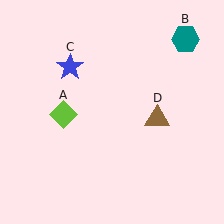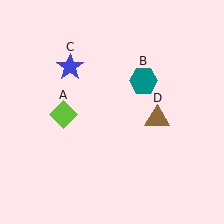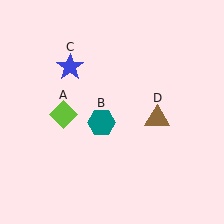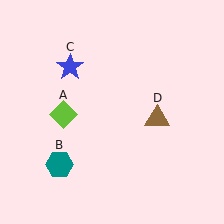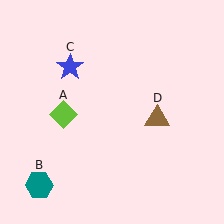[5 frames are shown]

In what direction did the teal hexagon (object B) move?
The teal hexagon (object B) moved down and to the left.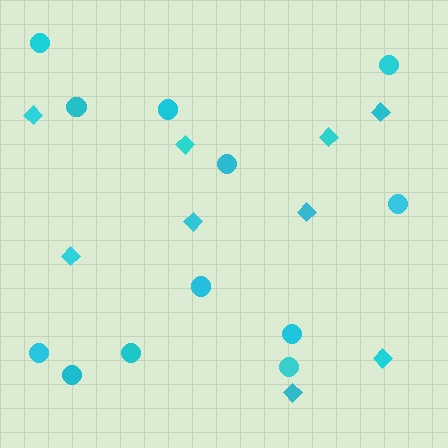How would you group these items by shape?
There are 2 groups: one group of diamonds (9) and one group of circles (12).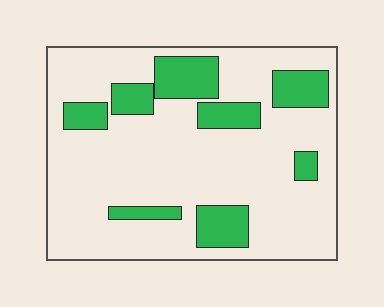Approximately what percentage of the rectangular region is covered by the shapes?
Approximately 20%.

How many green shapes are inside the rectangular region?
8.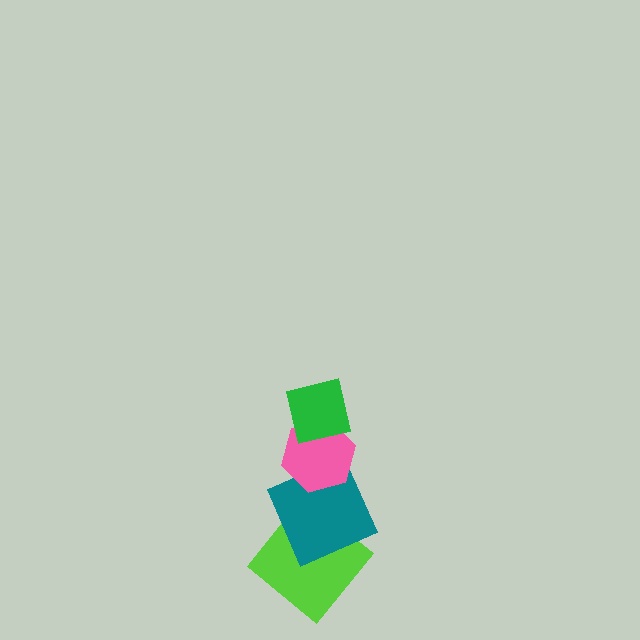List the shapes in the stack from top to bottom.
From top to bottom: the green square, the pink hexagon, the teal square, the lime diamond.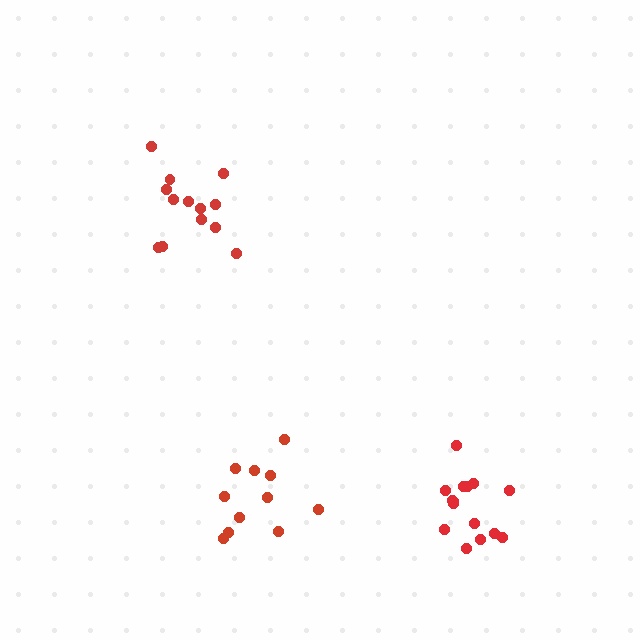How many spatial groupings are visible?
There are 3 spatial groupings.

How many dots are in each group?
Group 1: 11 dots, Group 2: 15 dots, Group 3: 13 dots (39 total).